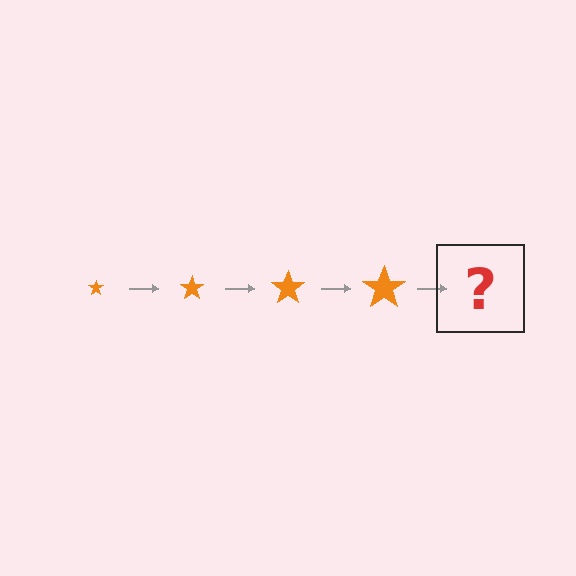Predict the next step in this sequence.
The next step is an orange star, larger than the previous one.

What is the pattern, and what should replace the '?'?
The pattern is that the star gets progressively larger each step. The '?' should be an orange star, larger than the previous one.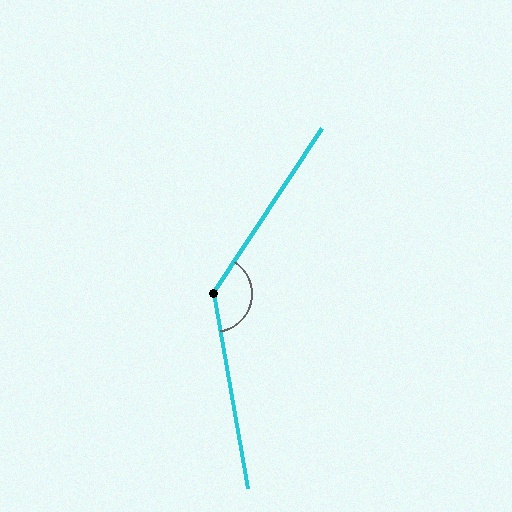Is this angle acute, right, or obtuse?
It is obtuse.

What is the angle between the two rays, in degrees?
Approximately 137 degrees.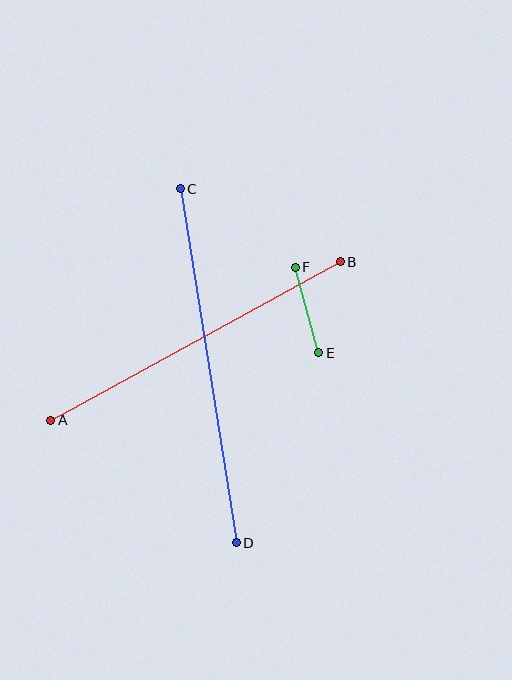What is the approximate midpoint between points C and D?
The midpoint is at approximately (208, 366) pixels.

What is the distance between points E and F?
The distance is approximately 89 pixels.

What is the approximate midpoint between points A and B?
The midpoint is at approximately (196, 341) pixels.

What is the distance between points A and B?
The distance is approximately 330 pixels.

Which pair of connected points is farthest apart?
Points C and D are farthest apart.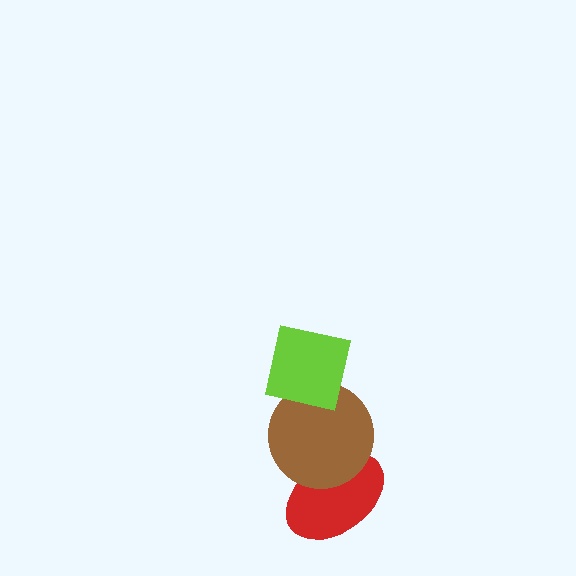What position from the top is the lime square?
The lime square is 1st from the top.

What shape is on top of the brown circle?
The lime square is on top of the brown circle.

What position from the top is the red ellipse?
The red ellipse is 3rd from the top.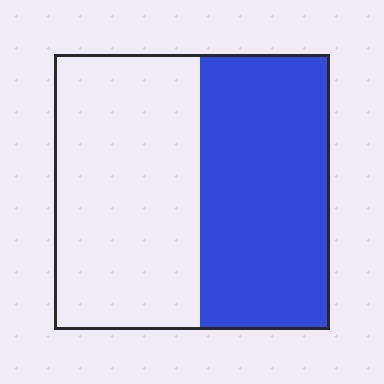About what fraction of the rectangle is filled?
About one half (1/2).